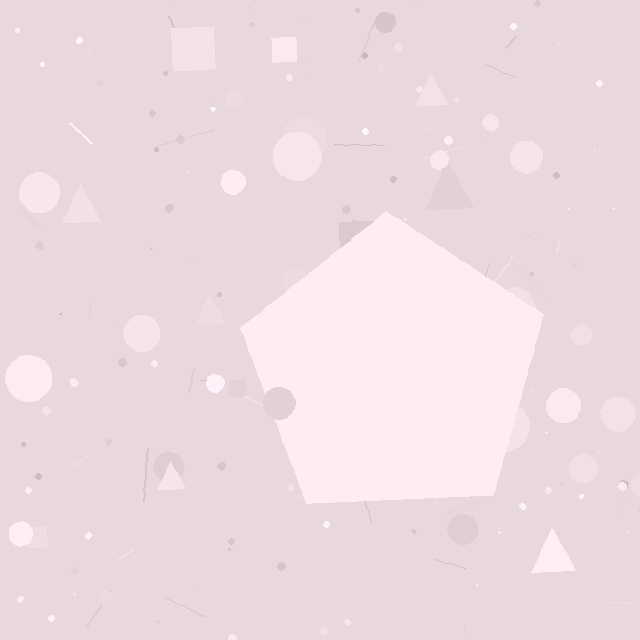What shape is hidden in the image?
A pentagon is hidden in the image.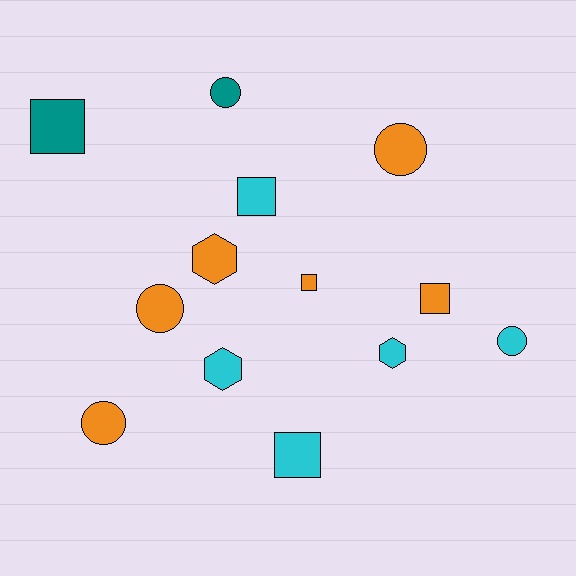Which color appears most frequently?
Orange, with 6 objects.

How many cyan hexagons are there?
There are 2 cyan hexagons.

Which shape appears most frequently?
Square, with 5 objects.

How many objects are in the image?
There are 13 objects.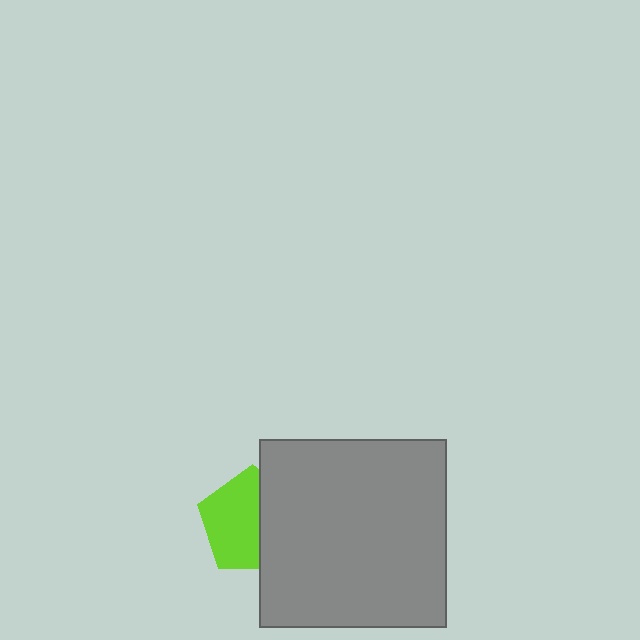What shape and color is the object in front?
The object in front is a gray square.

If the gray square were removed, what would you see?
You would see the complete lime pentagon.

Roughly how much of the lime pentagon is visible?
About half of it is visible (roughly 60%).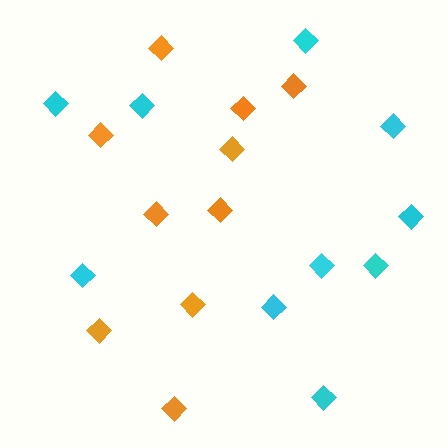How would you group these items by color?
There are 2 groups: one group of orange diamonds (10) and one group of cyan diamonds (10).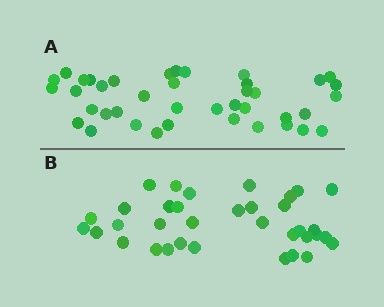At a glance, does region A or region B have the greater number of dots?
Region A (the top region) has more dots.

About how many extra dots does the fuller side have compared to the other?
Region A has about 5 more dots than region B.